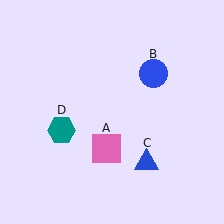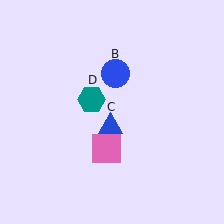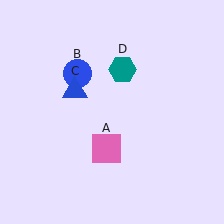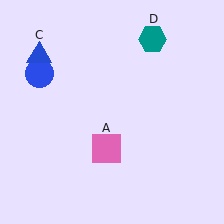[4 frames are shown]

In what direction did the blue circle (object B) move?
The blue circle (object B) moved left.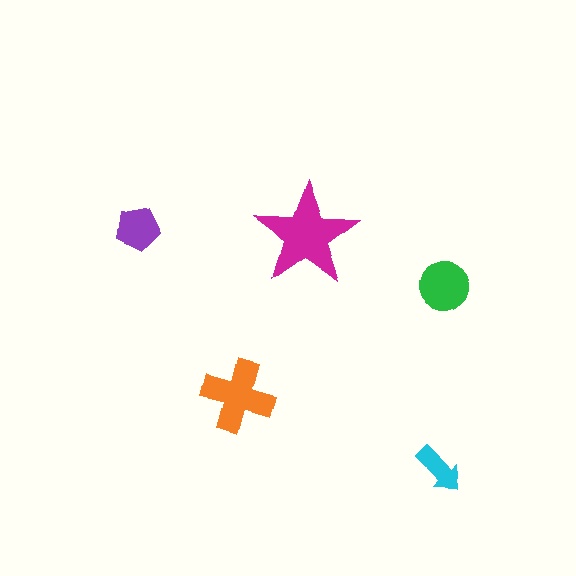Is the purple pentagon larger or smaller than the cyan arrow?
Larger.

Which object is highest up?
The magenta star is topmost.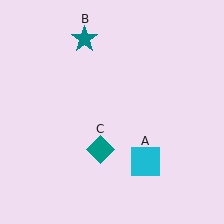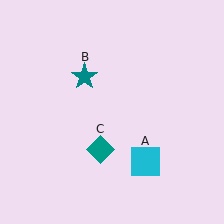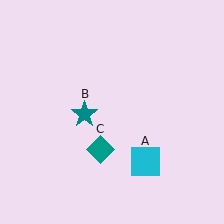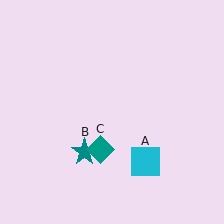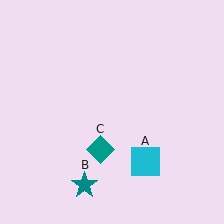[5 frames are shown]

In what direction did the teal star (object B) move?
The teal star (object B) moved down.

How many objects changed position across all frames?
1 object changed position: teal star (object B).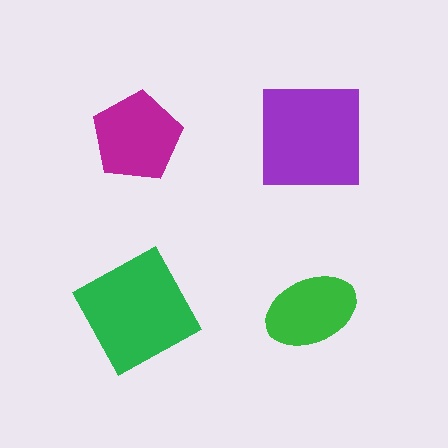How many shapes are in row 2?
2 shapes.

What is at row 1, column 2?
A purple square.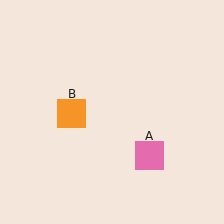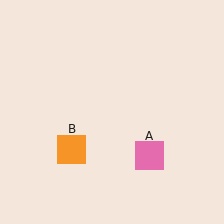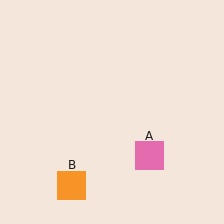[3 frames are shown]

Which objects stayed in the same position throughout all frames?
Pink square (object A) remained stationary.